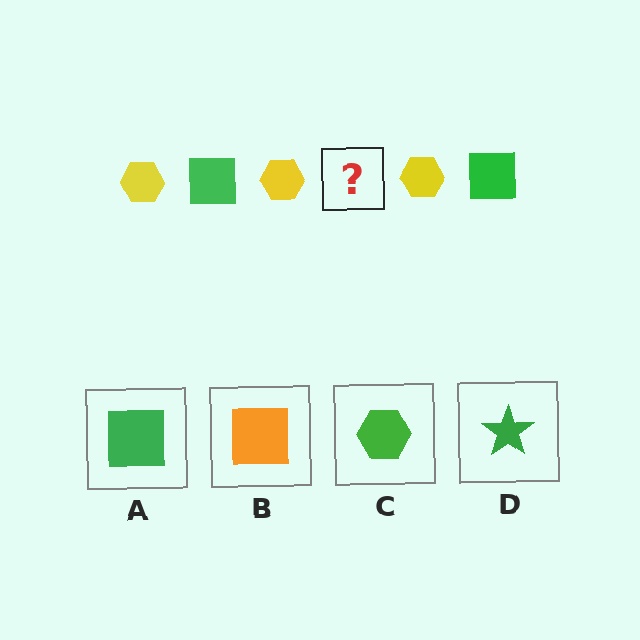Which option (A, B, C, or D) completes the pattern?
A.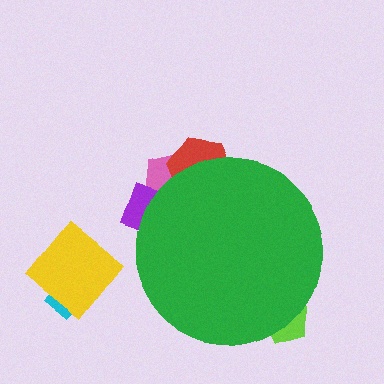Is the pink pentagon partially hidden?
Yes, the pink pentagon is partially hidden behind the green circle.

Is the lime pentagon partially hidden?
Yes, the lime pentagon is partially hidden behind the green circle.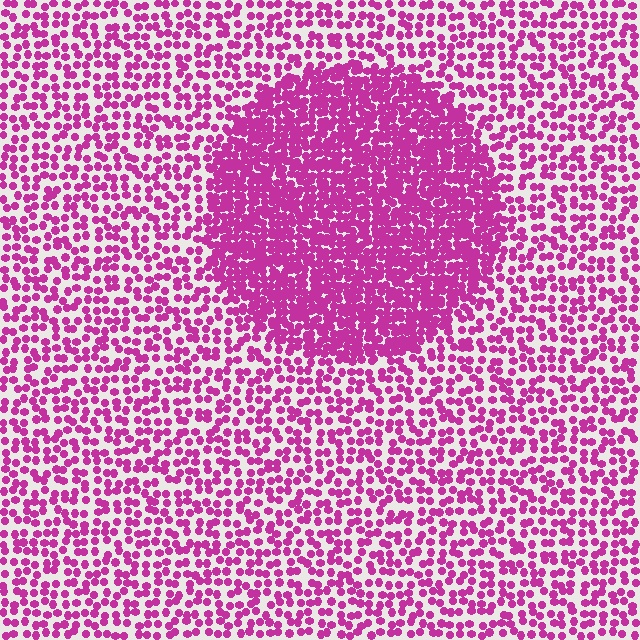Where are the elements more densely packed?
The elements are more densely packed inside the circle boundary.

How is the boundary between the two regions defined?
The boundary is defined by a change in element density (approximately 2.2x ratio). All elements are the same color, size, and shape.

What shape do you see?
I see a circle.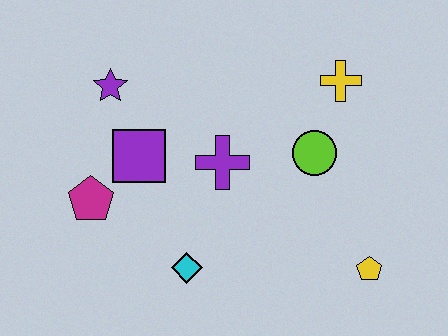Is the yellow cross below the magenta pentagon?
No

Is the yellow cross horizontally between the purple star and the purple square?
No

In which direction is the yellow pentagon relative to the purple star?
The yellow pentagon is to the right of the purple star.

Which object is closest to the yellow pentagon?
The lime circle is closest to the yellow pentagon.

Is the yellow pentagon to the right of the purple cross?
Yes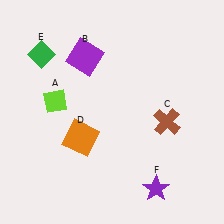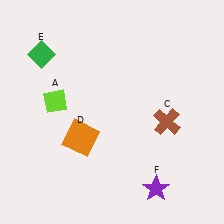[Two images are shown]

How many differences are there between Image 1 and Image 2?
There is 1 difference between the two images.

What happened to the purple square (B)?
The purple square (B) was removed in Image 2. It was in the top-left area of Image 1.